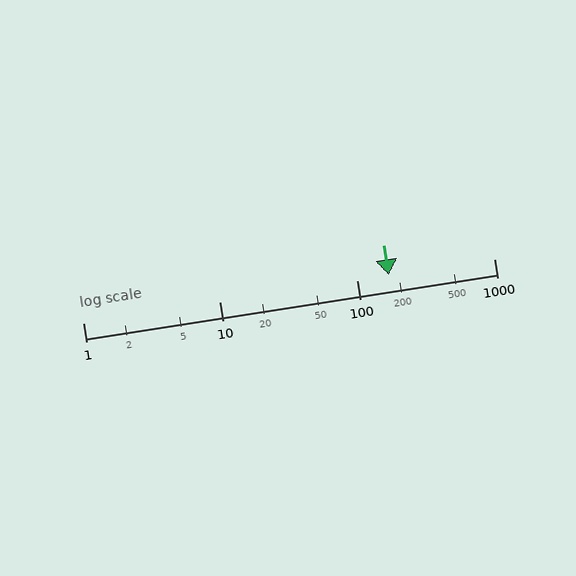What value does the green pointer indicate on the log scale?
The pointer indicates approximately 170.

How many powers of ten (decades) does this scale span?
The scale spans 3 decades, from 1 to 1000.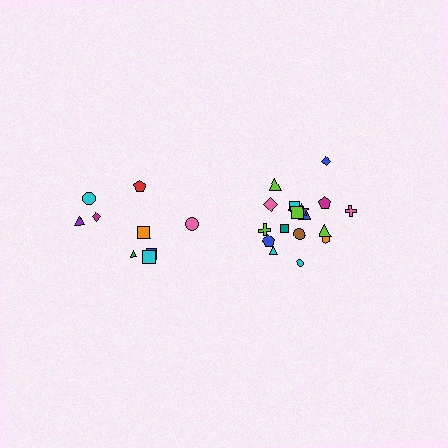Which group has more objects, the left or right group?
The right group.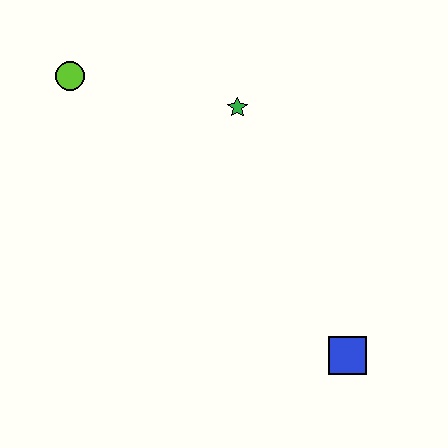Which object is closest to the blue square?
The green star is closest to the blue square.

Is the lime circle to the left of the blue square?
Yes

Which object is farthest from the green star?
The blue square is farthest from the green star.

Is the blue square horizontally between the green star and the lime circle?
No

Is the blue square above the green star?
No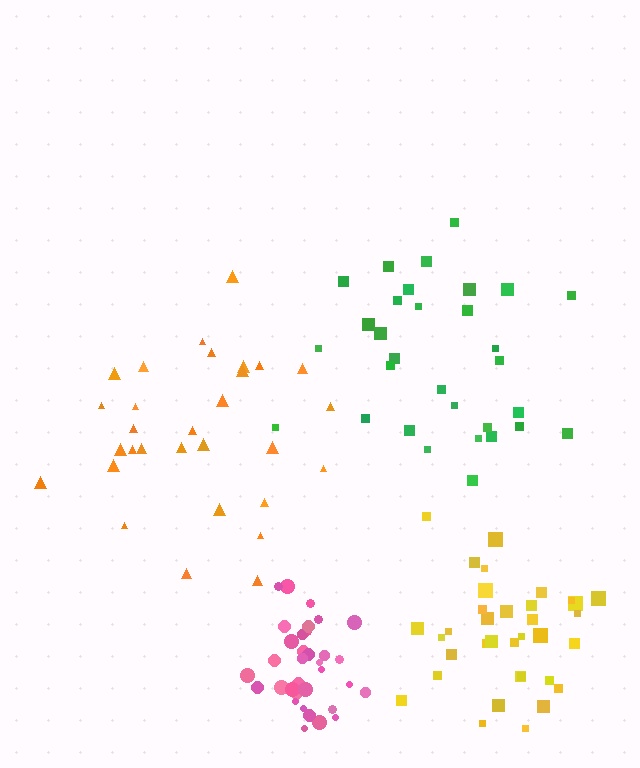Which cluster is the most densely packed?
Pink.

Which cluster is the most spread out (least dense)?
Orange.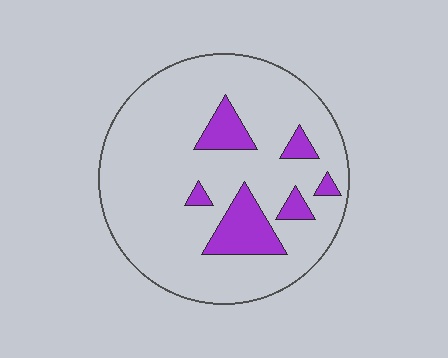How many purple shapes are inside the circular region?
6.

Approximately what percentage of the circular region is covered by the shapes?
Approximately 15%.